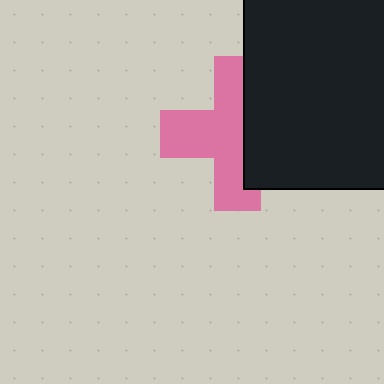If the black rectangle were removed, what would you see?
You would see the complete pink cross.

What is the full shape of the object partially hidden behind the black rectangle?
The partially hidden object is a pink cross.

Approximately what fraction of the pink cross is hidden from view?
Roughly 39% of the pink cross is hidden behind the black rectangle.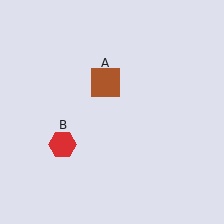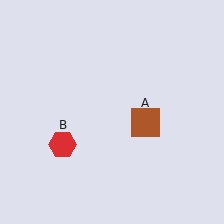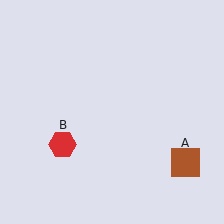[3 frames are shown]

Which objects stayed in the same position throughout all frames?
Red hexagon (object B) remained stationary.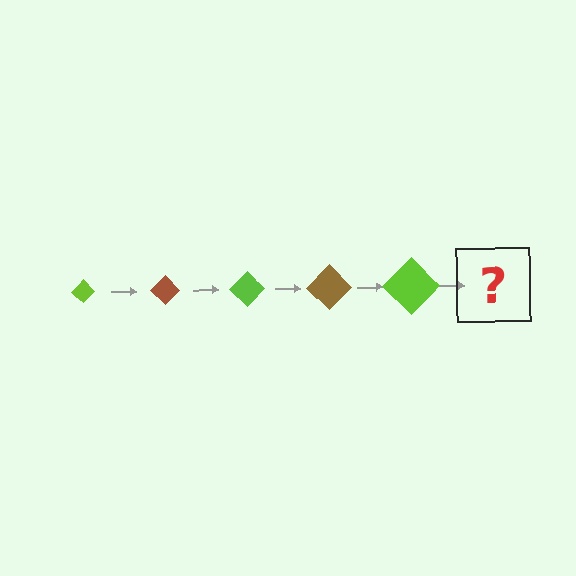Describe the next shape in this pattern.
It should be a brown diamond, larger than the previous one.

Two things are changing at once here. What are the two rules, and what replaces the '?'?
The two rules are that the diamond grows larger each step and the color cycles through lime and brown. The '?' should be a brown diamond, larger than the previous one.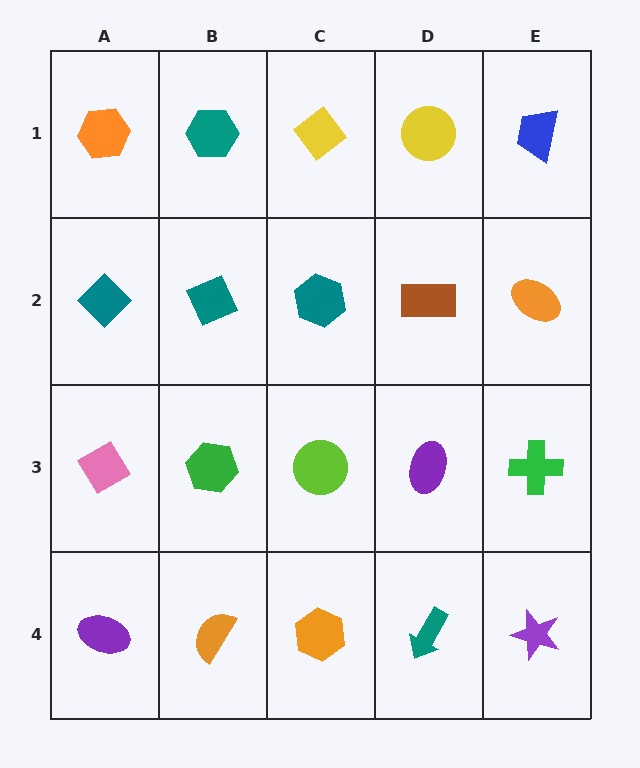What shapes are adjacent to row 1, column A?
A teal diamond (row 2, column A), a teal hexagon (row 1, column B).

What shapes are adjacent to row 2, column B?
A teal hexagon (row 1, column B), a green hexagon (row 3, column B), a teal diamond (row 2, column A), a teal hexagon (row 2, column C).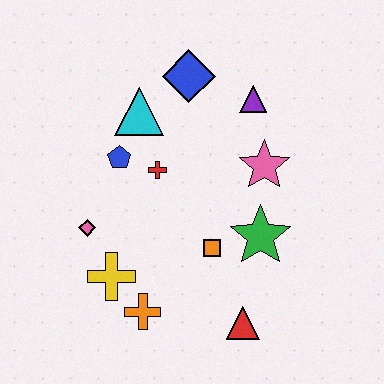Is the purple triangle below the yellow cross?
No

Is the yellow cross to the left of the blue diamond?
Yes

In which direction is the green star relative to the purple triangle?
The green star is below the purple triangle.